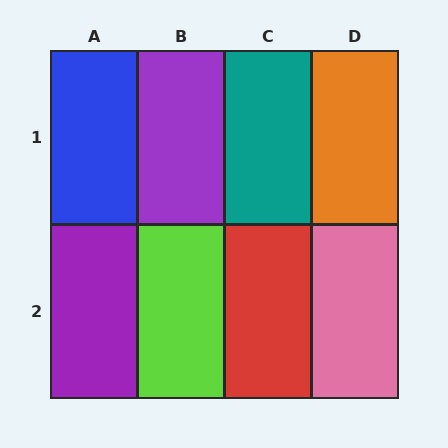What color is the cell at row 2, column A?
Purple.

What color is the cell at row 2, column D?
Pink.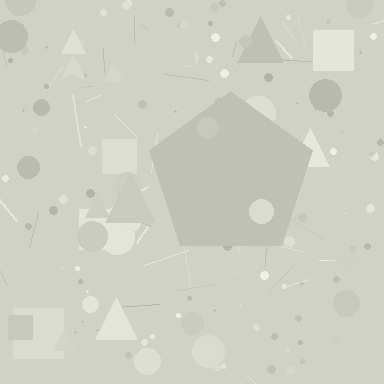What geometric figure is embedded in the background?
A pentagon is embedded in the background.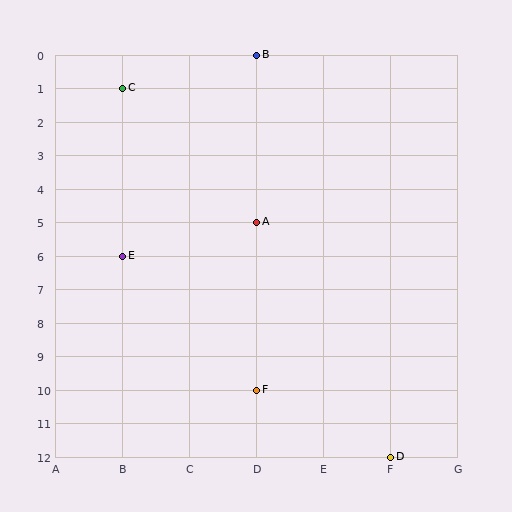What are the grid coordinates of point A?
Point A is at grid coordinates (D, 5).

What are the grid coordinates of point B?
Point B is at grid coordinates (D, 0).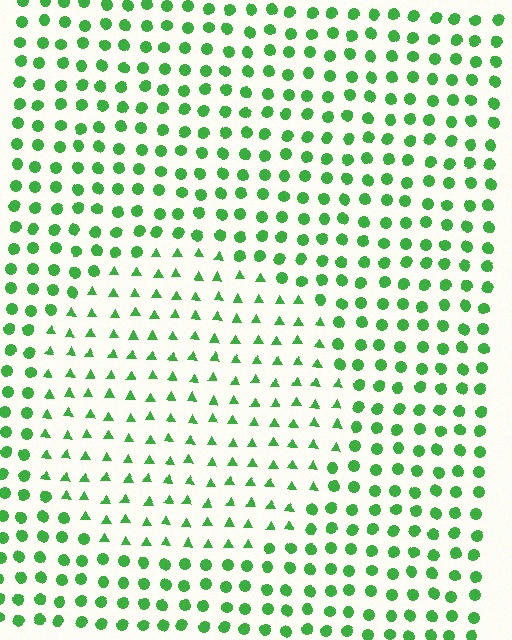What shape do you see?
I see a circle.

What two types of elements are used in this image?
The image uses triangles inside the circle region and circles outside it.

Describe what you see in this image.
The image is filled with small green elements arranged in a uniform grid. A circle-shaped region contains triangles, while the surrounding area contains circles. The boundary is defined purely by the change in element shape.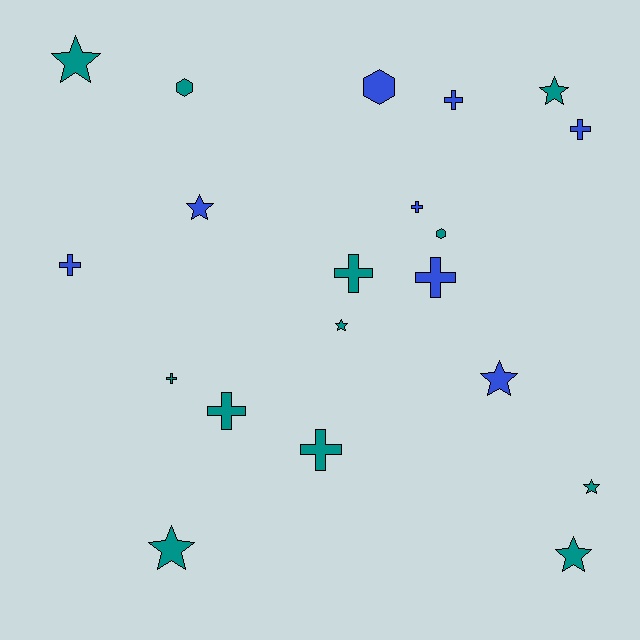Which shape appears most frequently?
Cross, with 9 objects.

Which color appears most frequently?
Teal, with 12 objects.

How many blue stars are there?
There are 2 blue stars.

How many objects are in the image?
There are 20 objects.